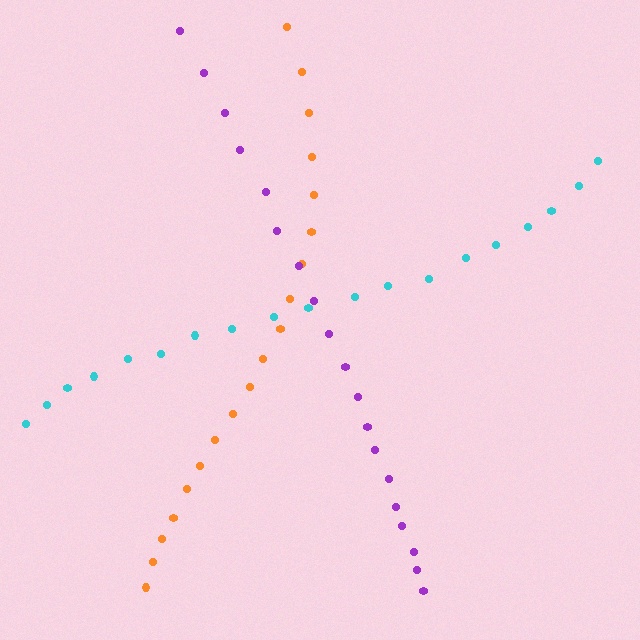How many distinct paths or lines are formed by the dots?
There are 3 distinct paths.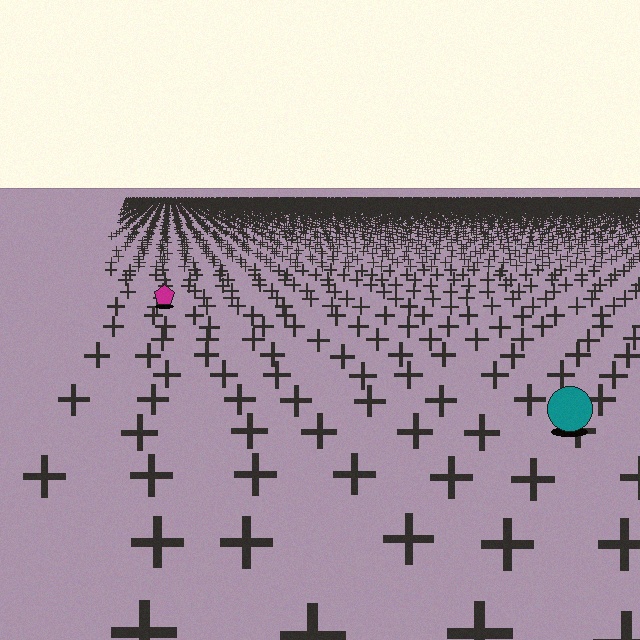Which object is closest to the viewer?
The teal circle is closest. The texture marks near it are larger and more spread out.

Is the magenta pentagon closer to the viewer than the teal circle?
No. The teal circle is closer — you can tell from the texture gradient: the ground texture is coarser near it.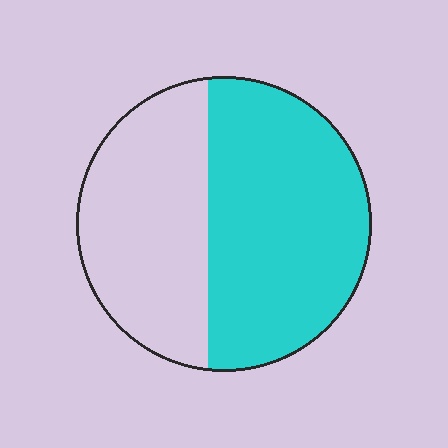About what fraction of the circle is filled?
About three fifths (3/5).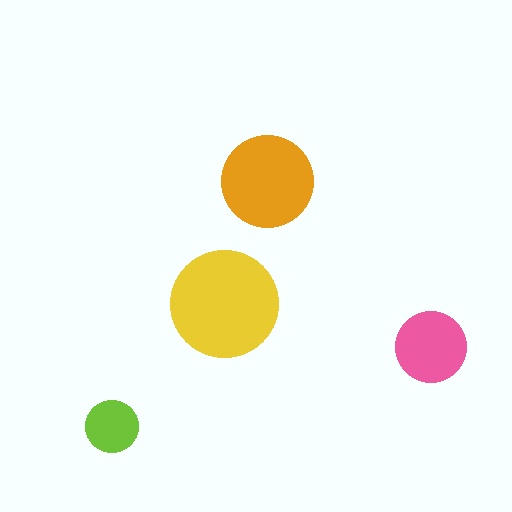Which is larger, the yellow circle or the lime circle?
The yellow one.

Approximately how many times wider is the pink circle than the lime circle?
About 1.5 times wider.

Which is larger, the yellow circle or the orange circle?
The yellow one.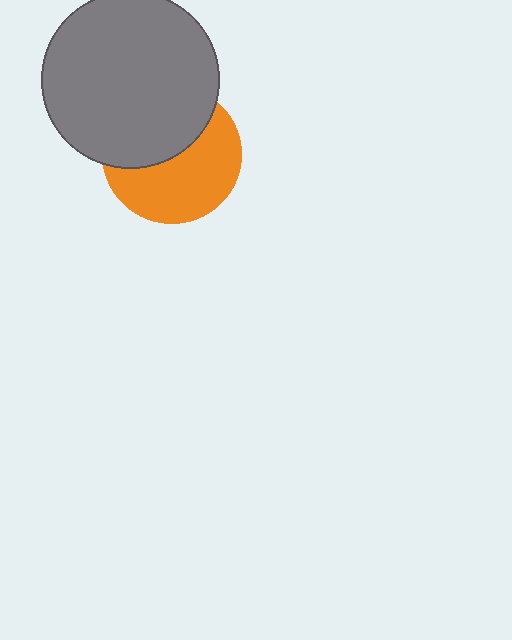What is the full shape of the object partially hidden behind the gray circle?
The partially hidden object is an orange circle.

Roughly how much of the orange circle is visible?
About half of it is visible (roughly 55%).